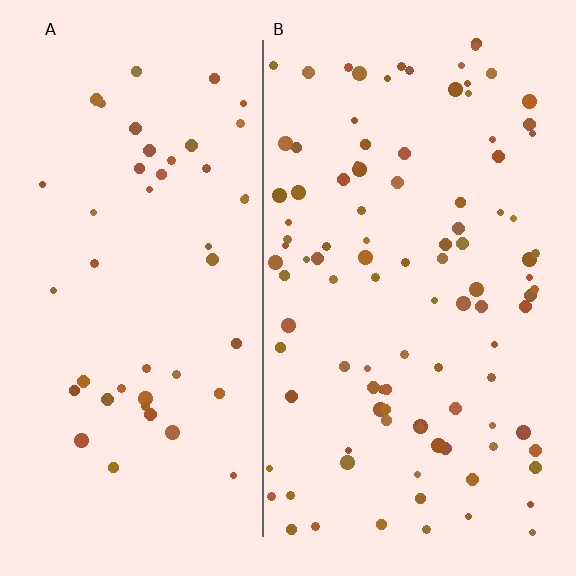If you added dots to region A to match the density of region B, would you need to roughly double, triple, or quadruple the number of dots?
Approximately double.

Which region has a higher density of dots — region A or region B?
B (the right).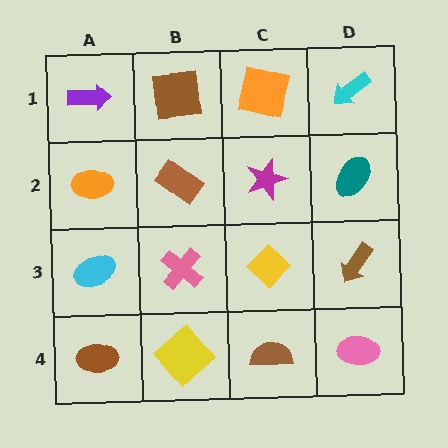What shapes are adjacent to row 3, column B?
A brown rectangle (row 2, column B), a yellow diamond (row 4, column B), a cyan ellipse (row 3, column A), a yellow diamond (row 3, column C).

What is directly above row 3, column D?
A teal ellipse.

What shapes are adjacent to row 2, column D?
A cyan arrow (row 1, column D), a brown arrow (row 3, column D), a magenta star (row 2, column C).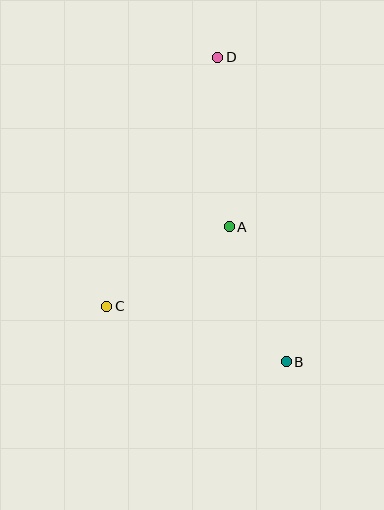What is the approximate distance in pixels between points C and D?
The distance between C and D is approximately 273 pixels.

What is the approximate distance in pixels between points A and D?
The distance between A and D is approximately 170 pixels.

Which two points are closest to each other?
Points A and C are closest to each other.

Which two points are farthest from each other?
Points B and D are farthest from each other.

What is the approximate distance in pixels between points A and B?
The distance between A and B is approximately 147 pixels.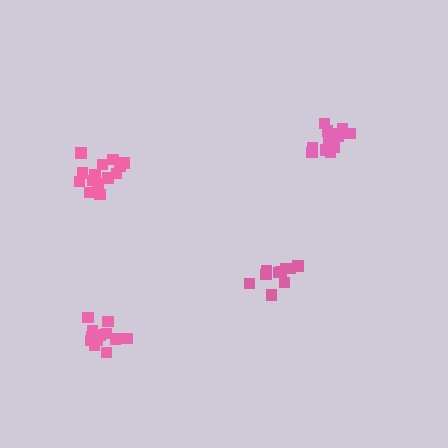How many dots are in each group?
Group 1: 12 dots, Group 2: 11 dots, Group 3: 14 dots, Group 4: 14 dots (51 total).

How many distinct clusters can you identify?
There are 4 distinct clusters.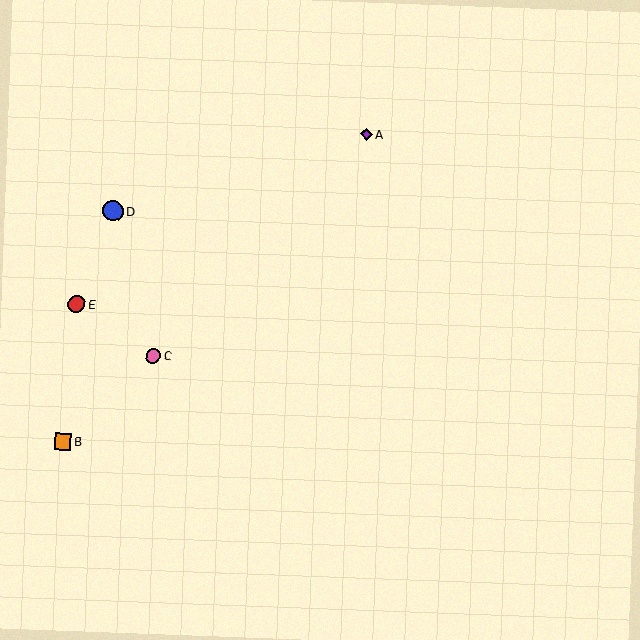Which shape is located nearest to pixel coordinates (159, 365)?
The pink circle (labeled C) at (153, 356) is nearest to that location.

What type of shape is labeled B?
Shape B is an orange square.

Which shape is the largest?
The blue circle (labeled D) is the largest.